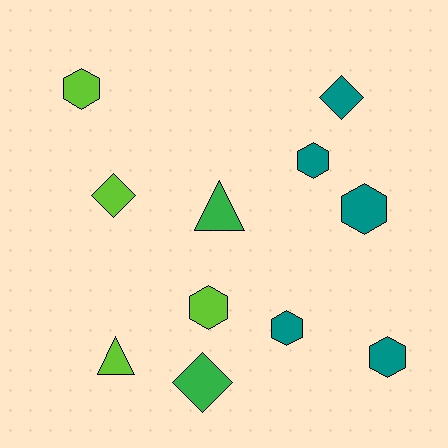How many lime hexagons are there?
There are 2 lime hexagons.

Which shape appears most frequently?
Hexagon, with 6 objects.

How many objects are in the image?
There are 11 objects.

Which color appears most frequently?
Teal, with 5 objects.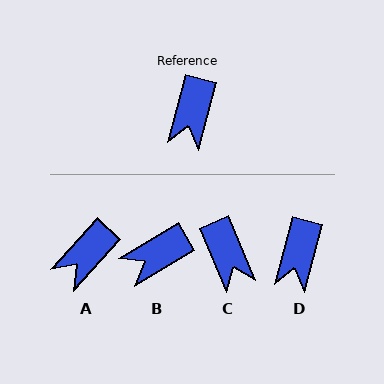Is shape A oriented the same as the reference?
No, it is off by about 28 degrees.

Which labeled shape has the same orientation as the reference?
D.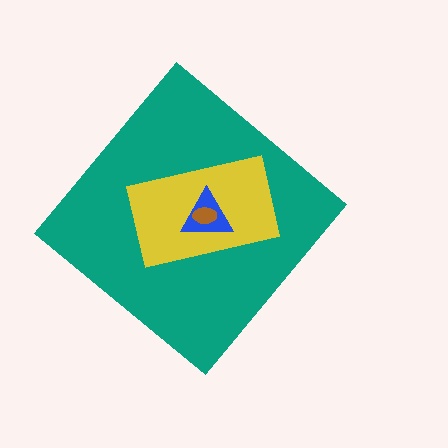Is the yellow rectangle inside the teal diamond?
Yes.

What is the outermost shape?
The teal diamond.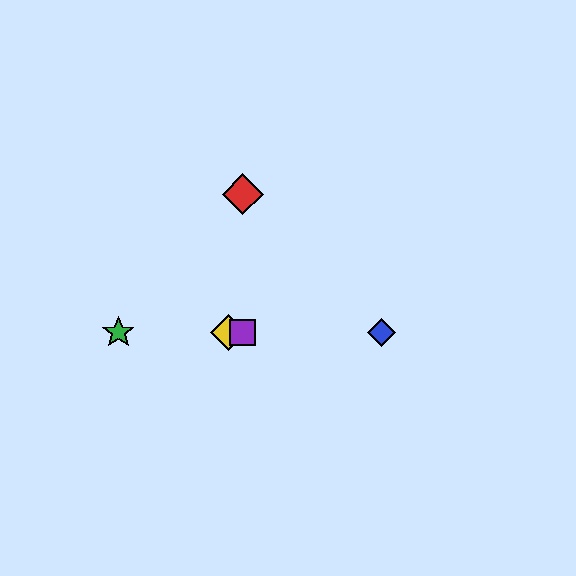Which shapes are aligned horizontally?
The blue diamond, the green star, the yellow diamond, the purple square are aligned horizontally.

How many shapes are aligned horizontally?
4 shapes (the blue diamond, the green star, the yellow diamond, the purple square) are aligned horizontally.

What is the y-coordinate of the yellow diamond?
The yellow diamond is at y≈332.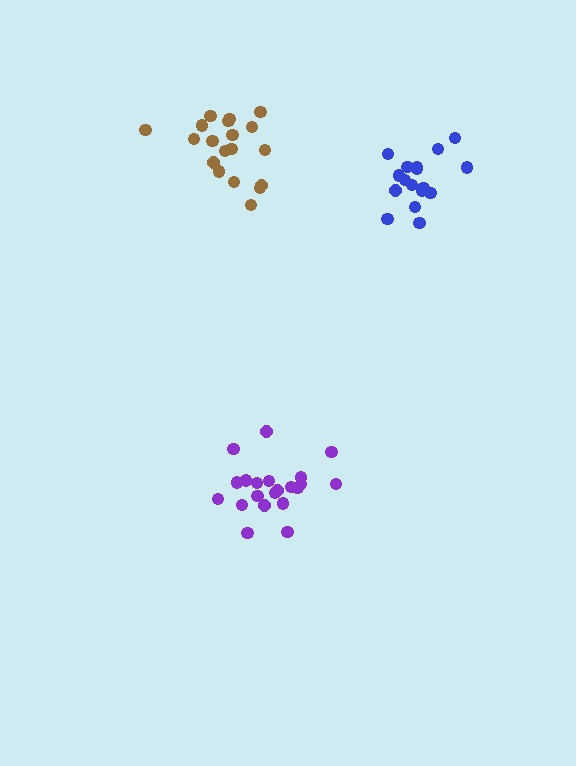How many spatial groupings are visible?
There are 3 spatial groupings.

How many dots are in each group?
Group 1: 17 dots, Group 2: 21 dots, Group 3: 20 dots (58 total).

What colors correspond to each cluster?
The clusters are colored: blue, purple, brown.